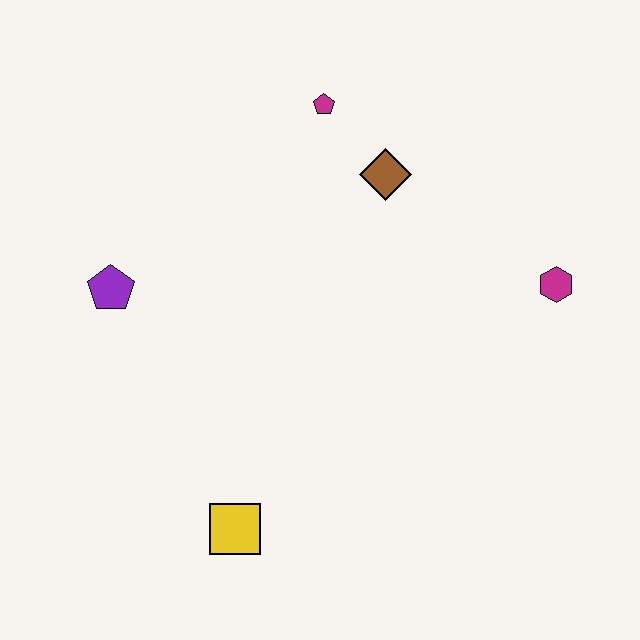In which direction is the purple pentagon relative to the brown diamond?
The purple pentagon is to the left of the brown diamond.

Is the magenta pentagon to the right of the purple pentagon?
Yes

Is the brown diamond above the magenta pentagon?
No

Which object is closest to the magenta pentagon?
The brown diamond is closest to the magenta pentagon.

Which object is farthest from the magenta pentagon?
The yellow square is farthest from the magenta pentagon.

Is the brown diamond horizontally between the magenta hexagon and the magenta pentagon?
Yes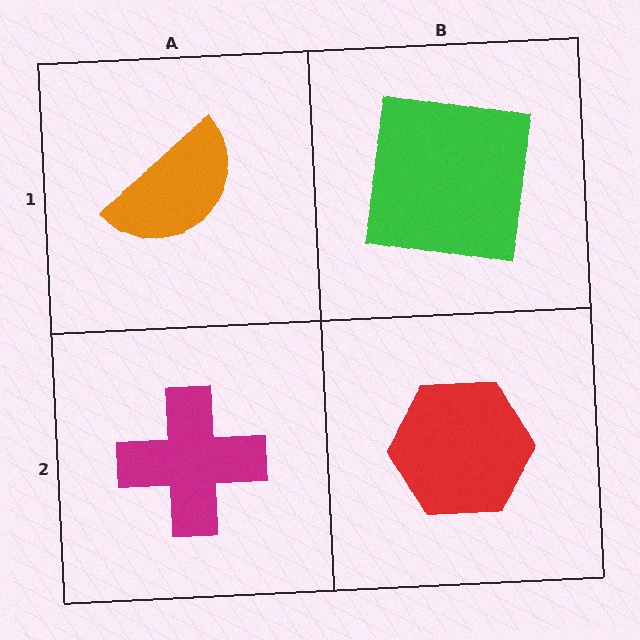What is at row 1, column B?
A green square.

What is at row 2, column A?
A magenta cross.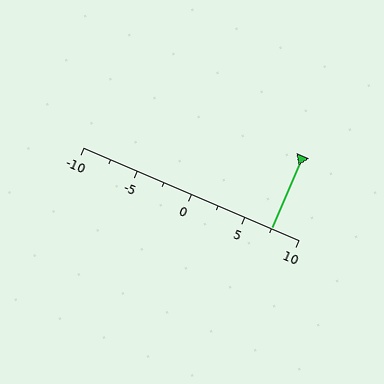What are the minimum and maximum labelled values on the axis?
The axis runs from -10 to 10.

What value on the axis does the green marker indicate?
The marker indicates approximately 7.5.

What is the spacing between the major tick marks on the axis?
The major ticks are spaced 5 apart.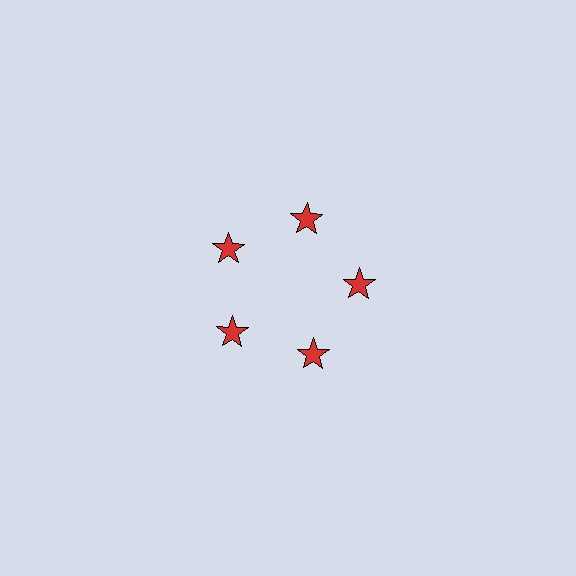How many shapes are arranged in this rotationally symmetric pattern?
There are 5 shapes, arranged in 5 groups of 1.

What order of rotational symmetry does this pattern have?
This pattern has 5-fold rotational symmetry.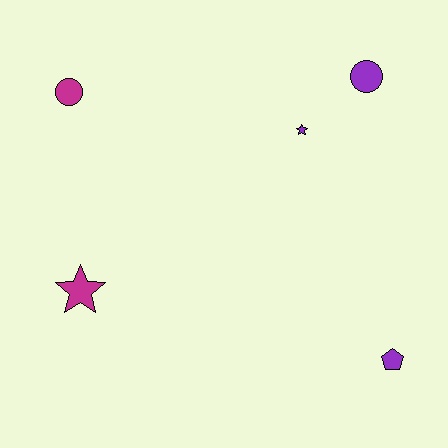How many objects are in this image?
There are 5 objects.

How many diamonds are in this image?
There are no diamonds.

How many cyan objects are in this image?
There are no cyan objects.